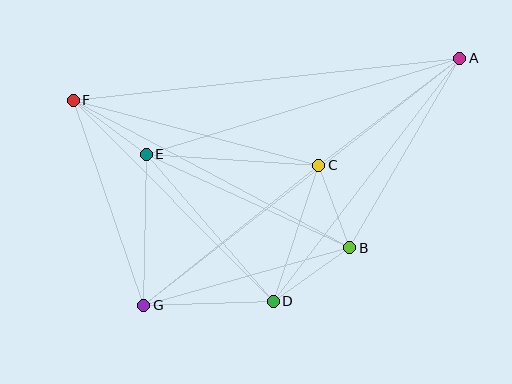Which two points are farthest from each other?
Points A and G are farthest from each other.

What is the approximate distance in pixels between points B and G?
The distance between B and G is approximately 214 pixels.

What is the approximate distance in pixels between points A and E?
The distance between A and E is approximately 328 pixels.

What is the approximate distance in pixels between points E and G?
The distance between E and G is approximately 151 pixels.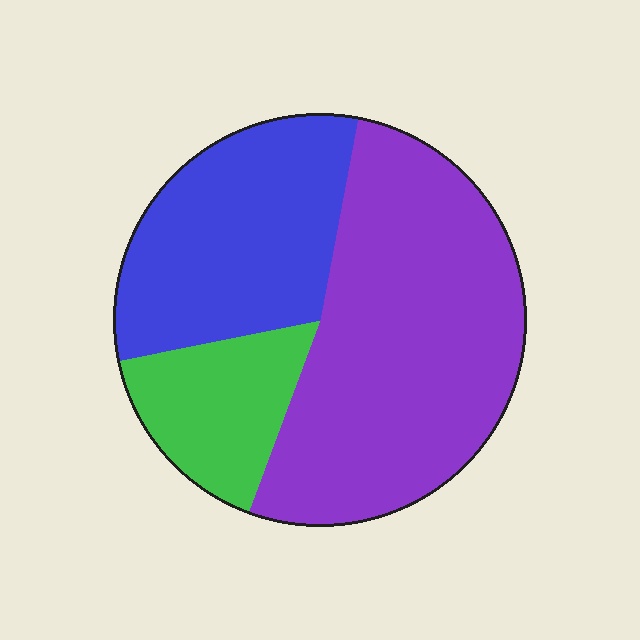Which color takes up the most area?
Purple, at roughly 55%.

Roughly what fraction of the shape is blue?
Blue covers 31% of the shape.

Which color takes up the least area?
Green, at roughly 15%.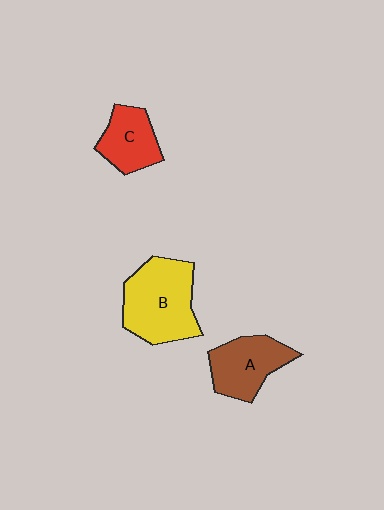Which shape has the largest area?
Shape B (yellow).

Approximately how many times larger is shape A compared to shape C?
Approximately 1.2 times.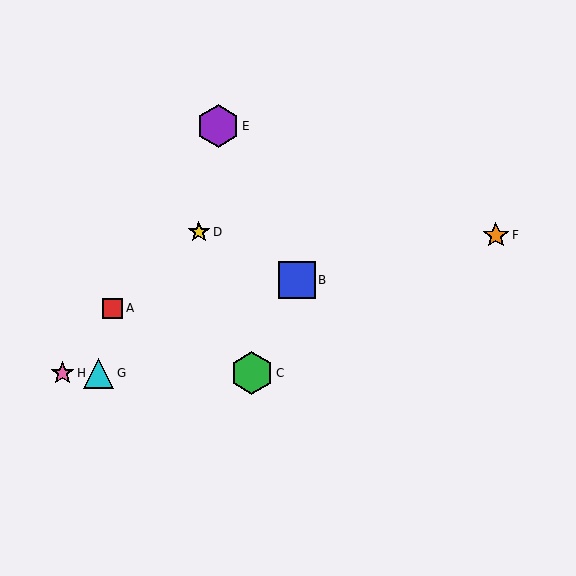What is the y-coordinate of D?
Object D is at y≈232.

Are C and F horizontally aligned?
No, C is at y≈373 and F is at y≈235.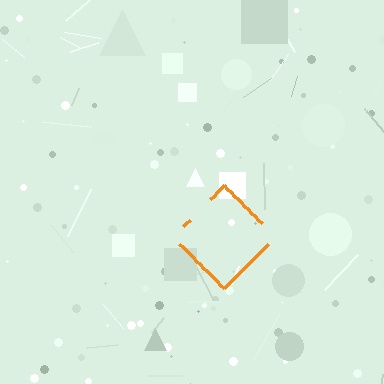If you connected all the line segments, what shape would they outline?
They would outline a diamond.